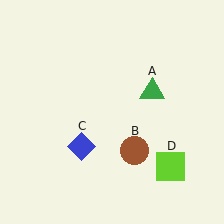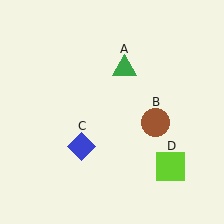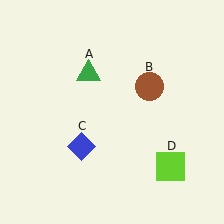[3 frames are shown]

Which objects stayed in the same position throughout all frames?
Blue diamond (object C) and lime square (object D) remained stationary.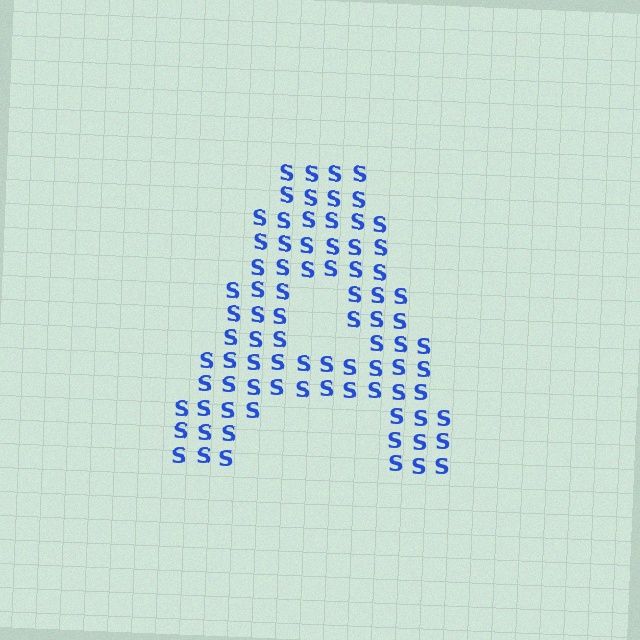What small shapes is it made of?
It is made of small letter S's.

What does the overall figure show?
The overall figure shows the letter A.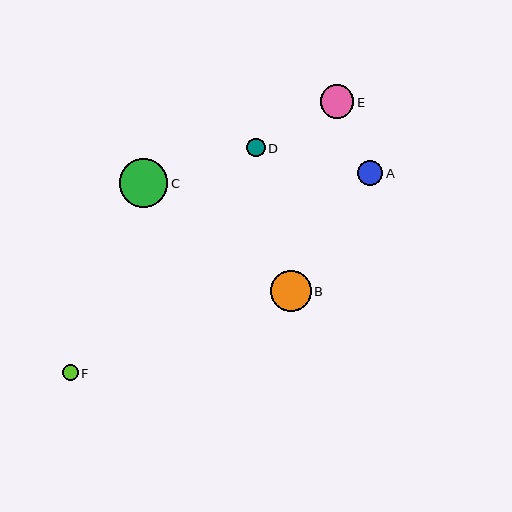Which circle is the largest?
Circle C is the largest with a size of approximately 48 pixels.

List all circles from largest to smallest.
From largest to smallest: C, B, E, A, D, F.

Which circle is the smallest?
Circle F is the smallest with a size of approximately 16 pixels.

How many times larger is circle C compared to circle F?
Circle C is approximately 3.1 times the size of circle F.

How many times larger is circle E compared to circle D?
Circle E is approximately 1.9 times the size of circle D.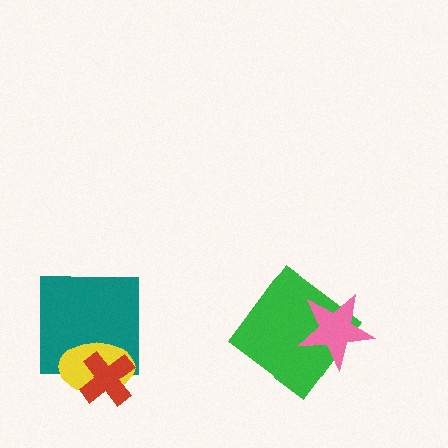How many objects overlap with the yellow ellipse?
2 objects overlap with the yellow ellipse.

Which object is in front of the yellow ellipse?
The red cross is in front of the yellow ellipse.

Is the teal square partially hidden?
Yes, it is partially covered by another shape.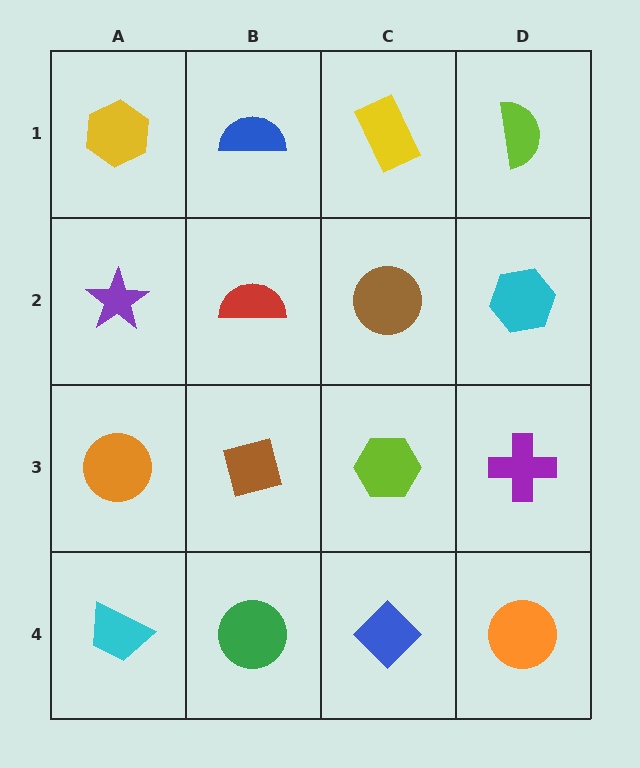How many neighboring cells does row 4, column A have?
2.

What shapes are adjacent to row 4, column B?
A brown square (row 3, column B), a cyan trapezoid (row 4, column A), a blue diamond (row 4, column C).